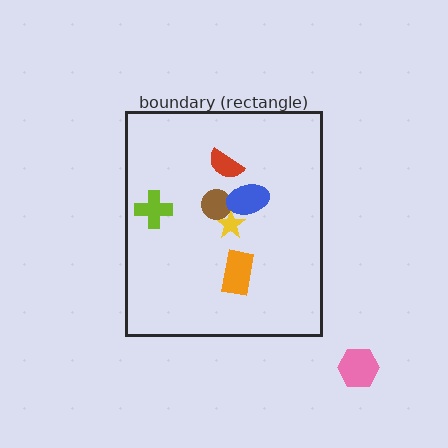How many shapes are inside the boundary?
6 inside, 1 outside.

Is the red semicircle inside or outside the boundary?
Inside.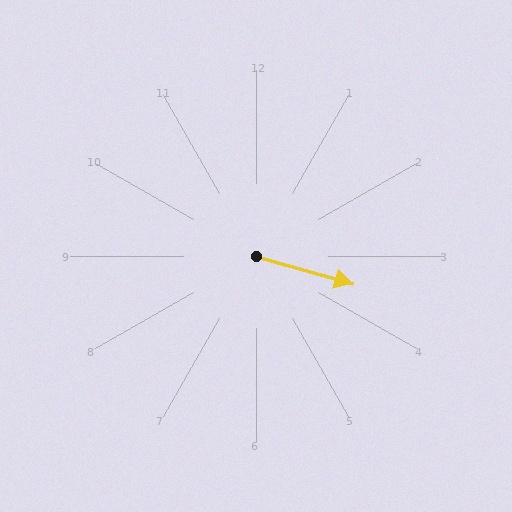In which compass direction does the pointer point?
East.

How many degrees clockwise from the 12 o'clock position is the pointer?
Approximately 106 degrees.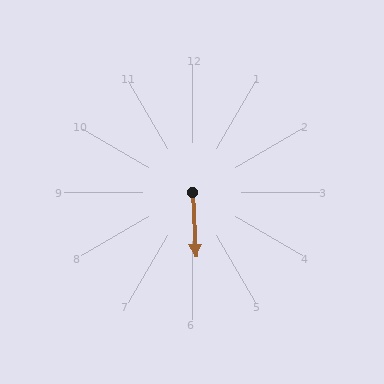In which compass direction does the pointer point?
South.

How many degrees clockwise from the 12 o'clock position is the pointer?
Approximately 177 degrees.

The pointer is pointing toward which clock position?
Roughly 6 o'clock.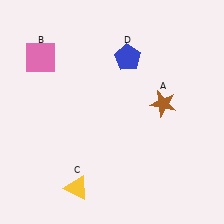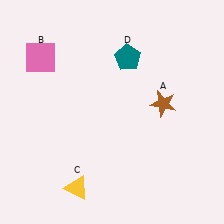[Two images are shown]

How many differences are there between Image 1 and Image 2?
There is 1 difference between the two images.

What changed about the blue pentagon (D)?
In Image 1, D is blue. In Image 2, it changed to teal.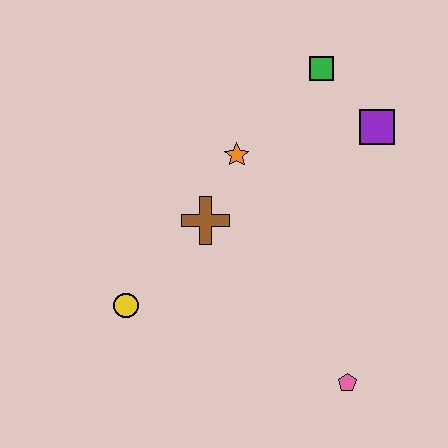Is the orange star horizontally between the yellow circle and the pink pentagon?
Yes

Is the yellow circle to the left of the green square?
Yes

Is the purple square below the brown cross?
No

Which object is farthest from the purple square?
The yellow circle is farthest from the purple square.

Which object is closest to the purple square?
The green square is closest to the purple square.